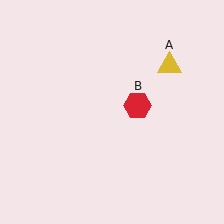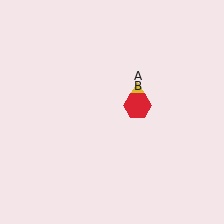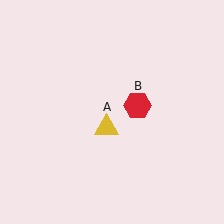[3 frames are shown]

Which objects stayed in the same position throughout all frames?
Red hexagon (object B) remained stationary.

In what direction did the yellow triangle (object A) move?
The yellow triangle (object A) moved down and to the left.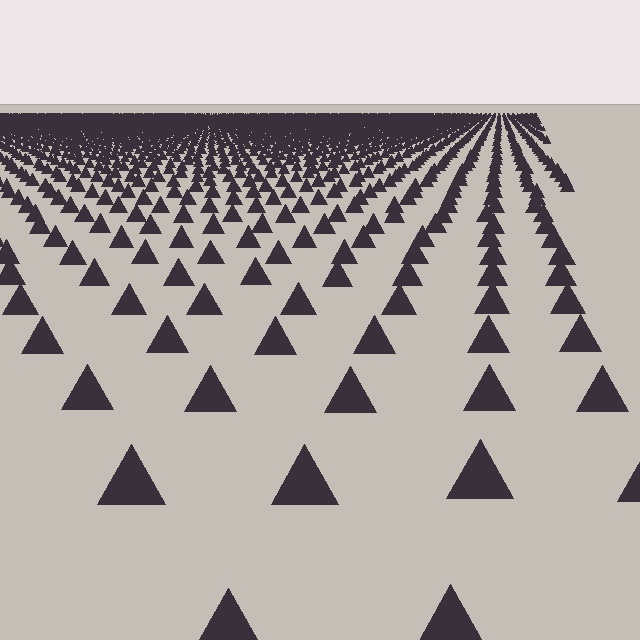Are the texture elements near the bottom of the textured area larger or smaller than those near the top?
Larger. Near the bottom, elements are closer to the viewer and appear at a bigger on-screen size.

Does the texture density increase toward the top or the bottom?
Density increases toward the top.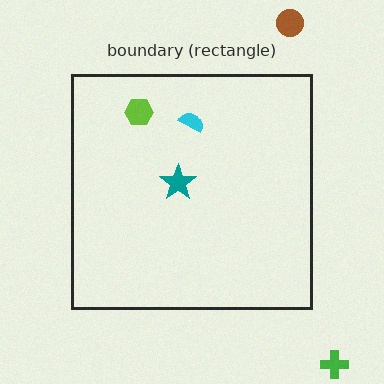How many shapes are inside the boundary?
3 inside, 2 outside.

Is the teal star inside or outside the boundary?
Inside.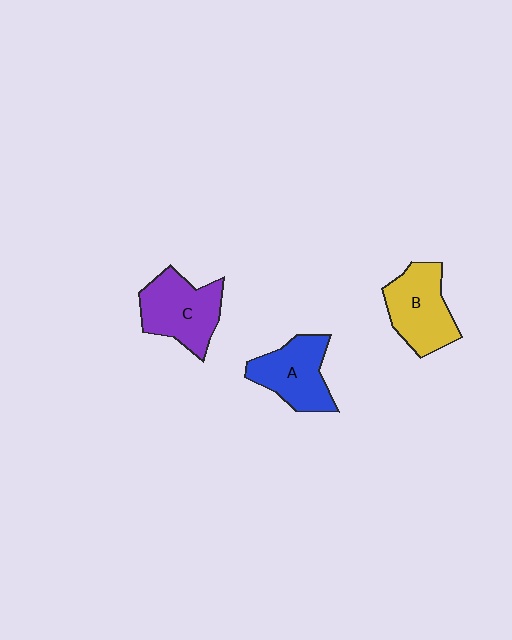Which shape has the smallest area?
Shape A (blue).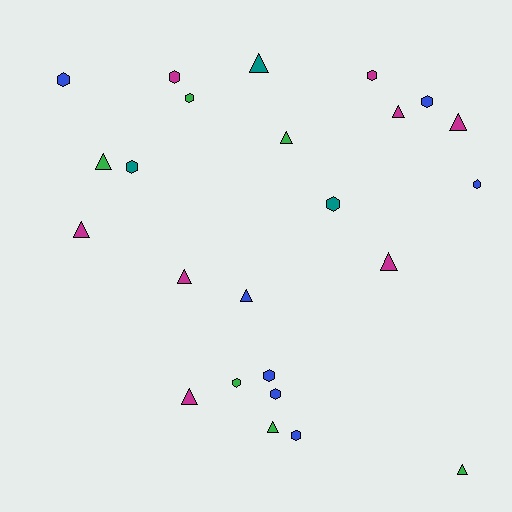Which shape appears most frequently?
Hexagon, with 12 objects.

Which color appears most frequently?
Magenta, with 8 objects.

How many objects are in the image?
There are 24 objects.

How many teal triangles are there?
There is 1 teal triangle.